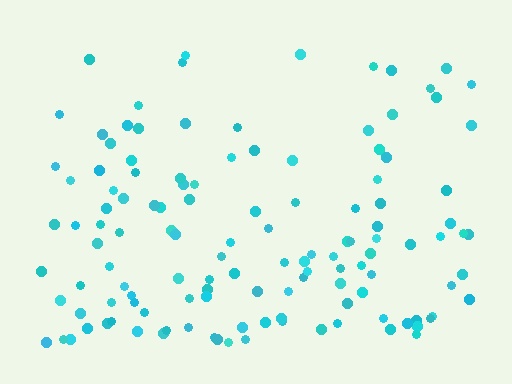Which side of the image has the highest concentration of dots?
The bottom.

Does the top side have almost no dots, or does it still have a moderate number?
Still a moderate number, just noticeably fewer than the bottom.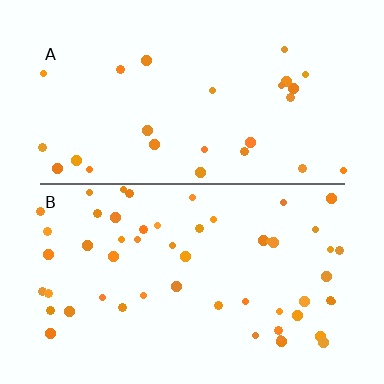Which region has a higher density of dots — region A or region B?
B (the bottom).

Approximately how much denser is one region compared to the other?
Approximately 2.0× — region B over region A.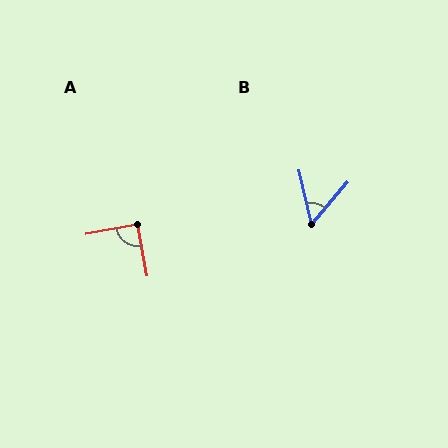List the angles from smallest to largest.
B (53°), A (90°).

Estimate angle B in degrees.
Approximately 53 degrees.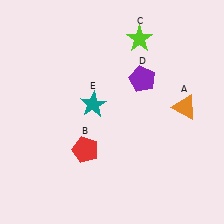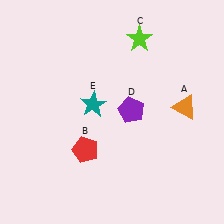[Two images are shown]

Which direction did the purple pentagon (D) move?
The purple pentagon (D) moved down.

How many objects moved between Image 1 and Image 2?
1 object moved between the two images.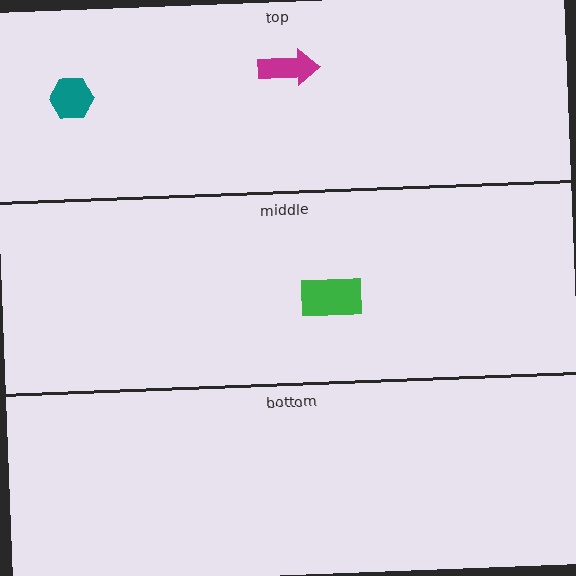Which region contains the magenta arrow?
The top region.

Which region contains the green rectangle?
The middle region.